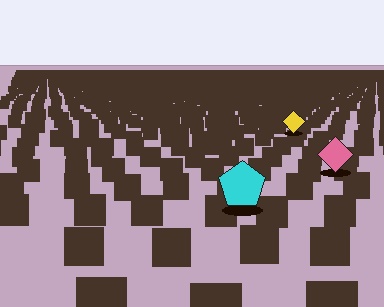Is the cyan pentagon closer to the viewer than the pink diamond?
Yes. The cyan pentagon is closer — you can tell from the texture gradient: the ground texture is coarser near it.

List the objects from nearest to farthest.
From nearest to farthest: the cyan pentagon, the pink diamond, the yellow diamond.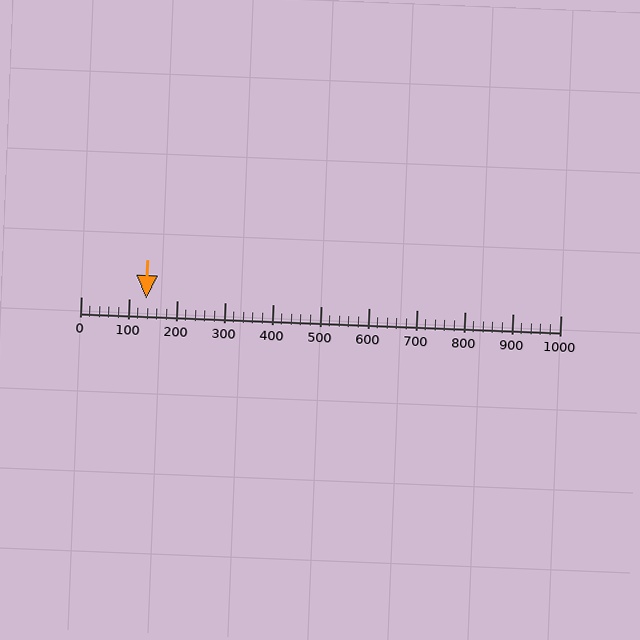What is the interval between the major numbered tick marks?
The major tick marks are spaced 100 units apart.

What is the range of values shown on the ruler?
The ruler shows values from 0 to 1000.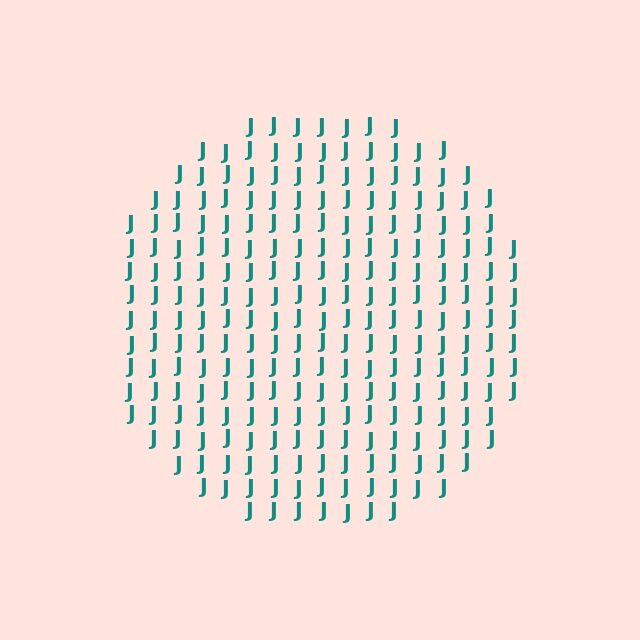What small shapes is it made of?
It is made of small letter J's.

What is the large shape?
The large shape is a circle.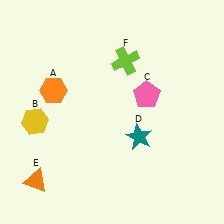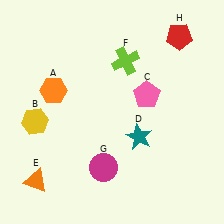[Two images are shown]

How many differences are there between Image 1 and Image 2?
There are 2 differences between the two images.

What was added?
A magenta circle (G), a red pentagon (H) were added in Image 2.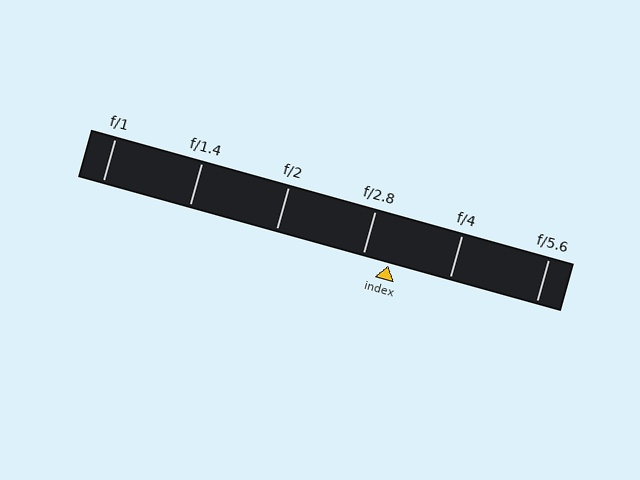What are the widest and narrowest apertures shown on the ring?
The widest aperture shown is f/1 and the narrowest is f/5.6.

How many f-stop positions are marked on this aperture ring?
There are 6 f-stop positions marked.